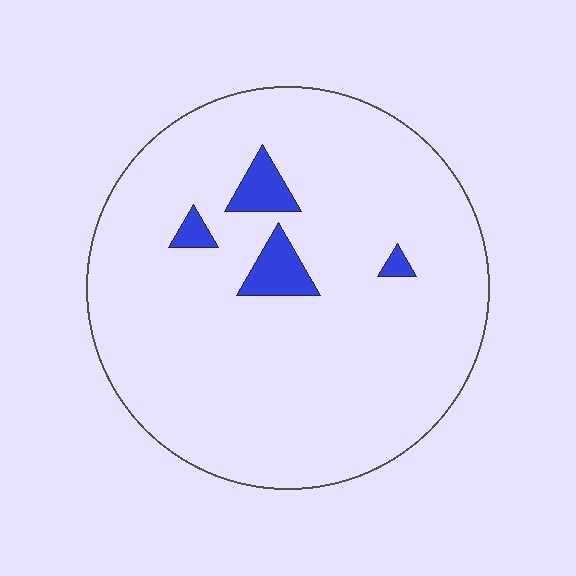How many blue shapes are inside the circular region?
4.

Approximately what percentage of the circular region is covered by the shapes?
Approximately 5%.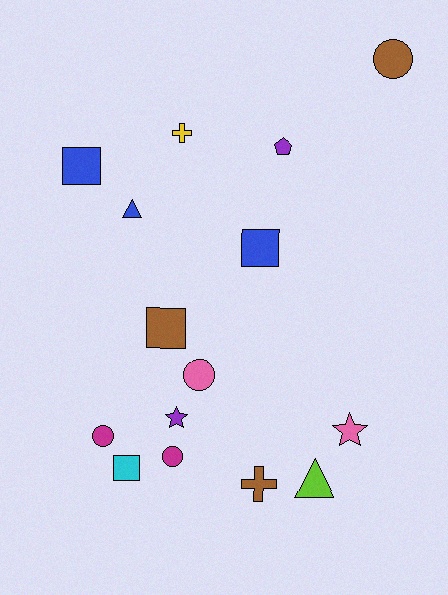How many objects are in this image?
There are 15 objects.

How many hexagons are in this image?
There are no hexagons.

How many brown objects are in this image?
There are 3 brown objects.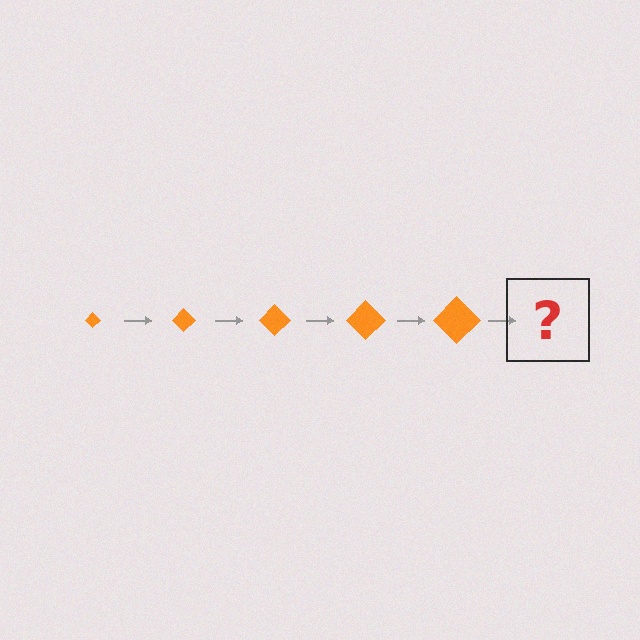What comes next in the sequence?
The next element should be an orange diamond, larger than the previous one.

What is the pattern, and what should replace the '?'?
The pattern is that the diamond gets progressively larger each step. The '?' should be an orange diamond, larger than the previous one.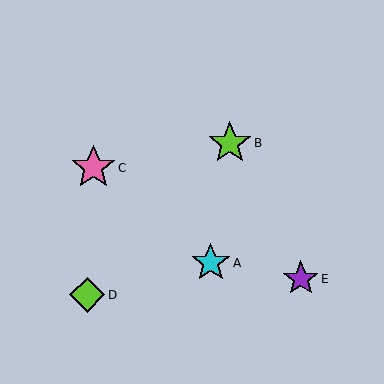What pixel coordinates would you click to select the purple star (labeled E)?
Click at (301, 279) to select the purple star E.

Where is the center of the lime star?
The center of the lime star is at (230, 143).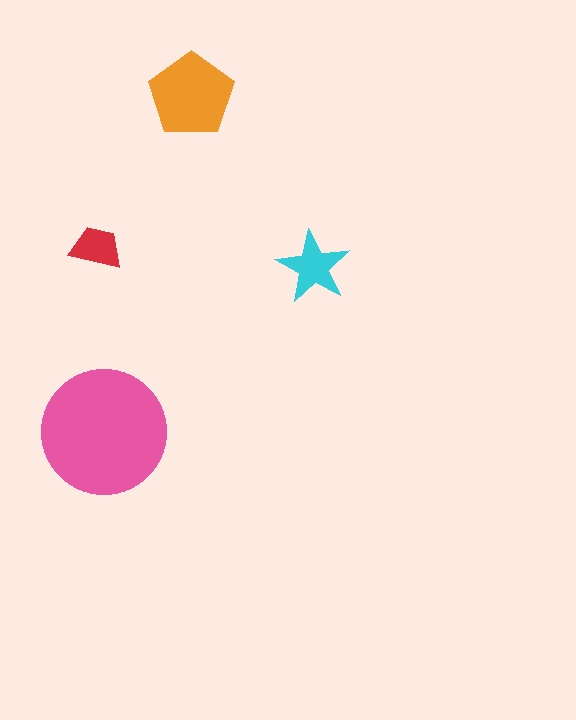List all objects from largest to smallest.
The pink circle, the orange pentagon, the cyan star, the red trapezoid.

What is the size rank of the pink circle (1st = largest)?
1st.